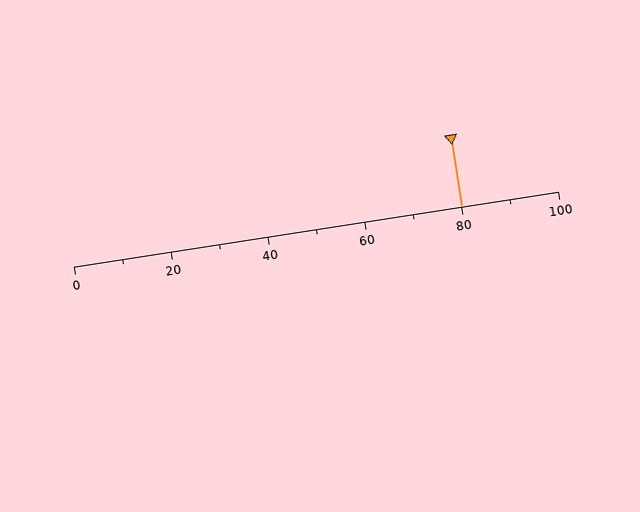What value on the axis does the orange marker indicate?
The marker indicates approximately 80.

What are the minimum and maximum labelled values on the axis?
The axis runs from 0 to 100.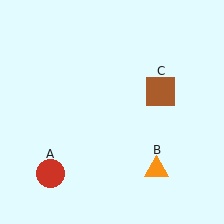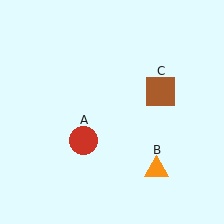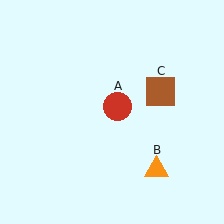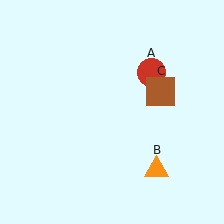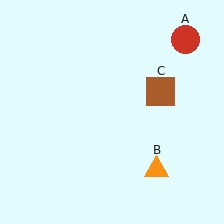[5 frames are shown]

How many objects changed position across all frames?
1 object changed position: red circle (object A).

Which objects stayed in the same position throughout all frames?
Orange triangle (object B) and brown square (object C) remained stationary.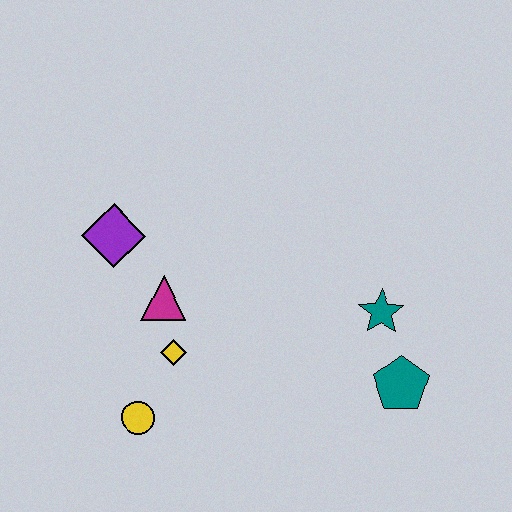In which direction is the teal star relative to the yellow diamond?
The teal star is to the right of the yellow diamond.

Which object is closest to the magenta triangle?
The yellow diamond is closest to the magenta triangle.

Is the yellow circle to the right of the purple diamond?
Yes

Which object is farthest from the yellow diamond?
The teal pentagon is farthest from the yellow diamond.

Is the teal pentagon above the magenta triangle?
No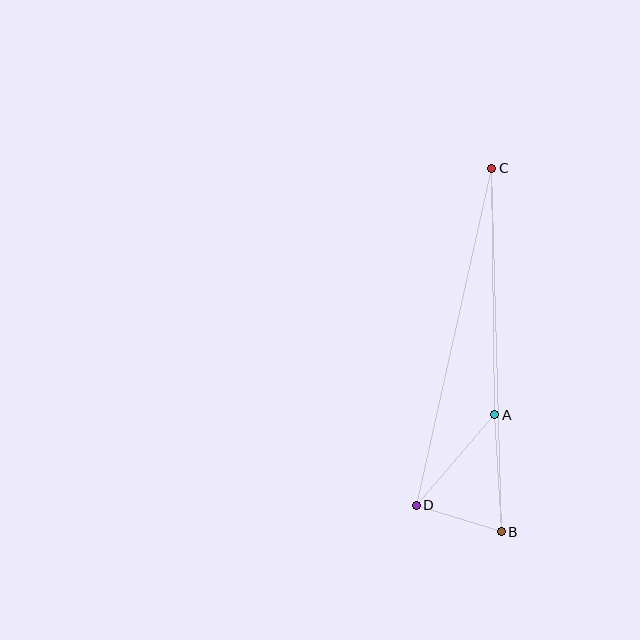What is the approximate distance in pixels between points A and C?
The distance between A and C is approximately 246 pixels.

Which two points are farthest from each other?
Points B and C are farthest from each other.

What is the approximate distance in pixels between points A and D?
The distance between A and D is approximately 120 pixels.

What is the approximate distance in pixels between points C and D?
The distance between C and D is approximately 346 pixels.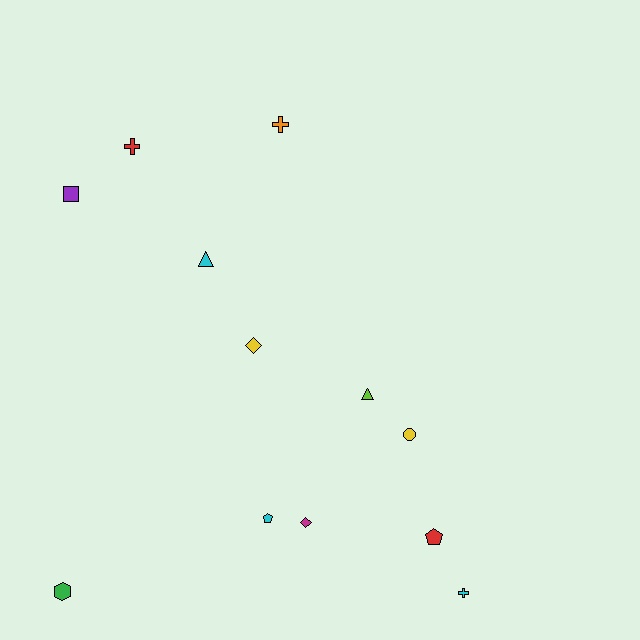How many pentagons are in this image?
There are 2 pentagons.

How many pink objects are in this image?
There are no pink objects.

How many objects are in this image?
There are 12 objects.